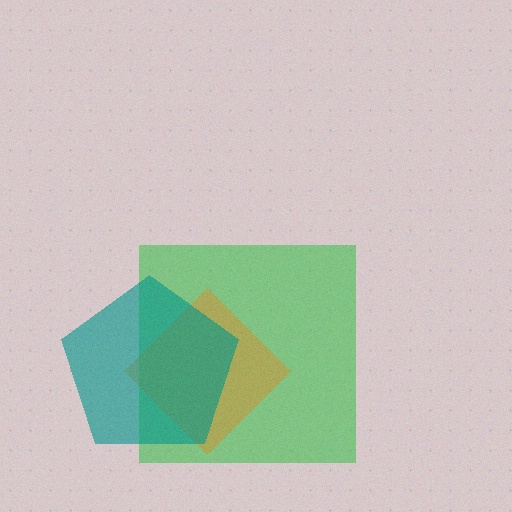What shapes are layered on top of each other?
The layered shapes are: a green square, an orange diamond, a teal pentagon.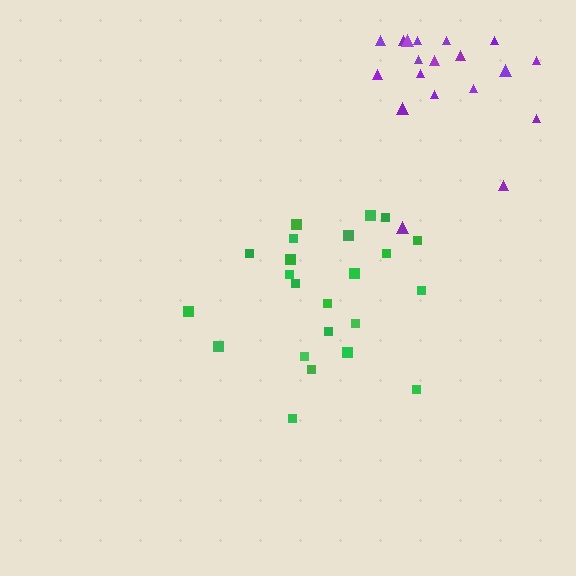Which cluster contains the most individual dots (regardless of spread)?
Green (23).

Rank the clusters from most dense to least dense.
green, purple.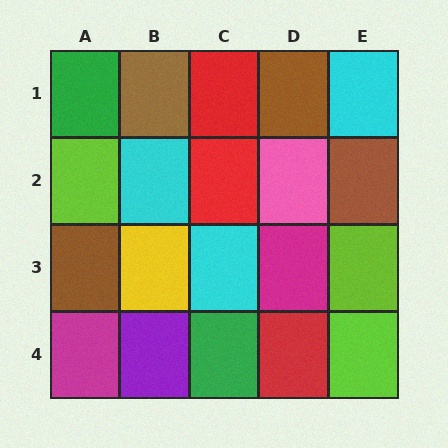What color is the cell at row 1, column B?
Brown.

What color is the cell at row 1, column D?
Brown.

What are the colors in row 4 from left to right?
Magenta, purple, green, red, lime.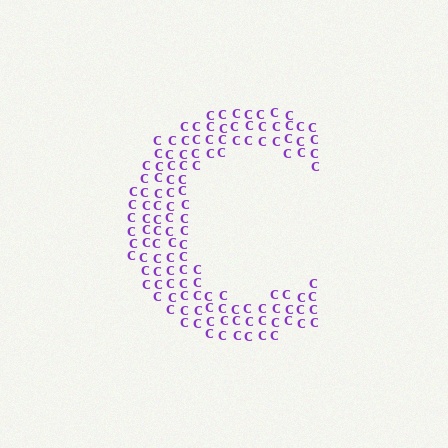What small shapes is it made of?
It is made of small letter C's.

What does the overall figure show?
The overall figure shows the letter C.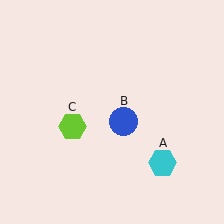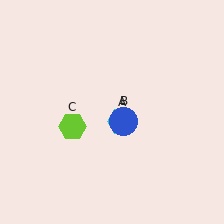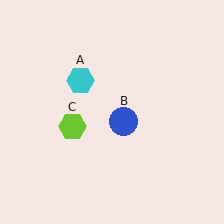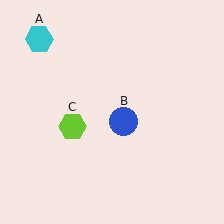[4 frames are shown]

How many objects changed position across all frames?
1 object changed position: cyan hexagon (object A).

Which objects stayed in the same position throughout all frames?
Blue circle (object B) and lime hexagon (object C) remained stationary.